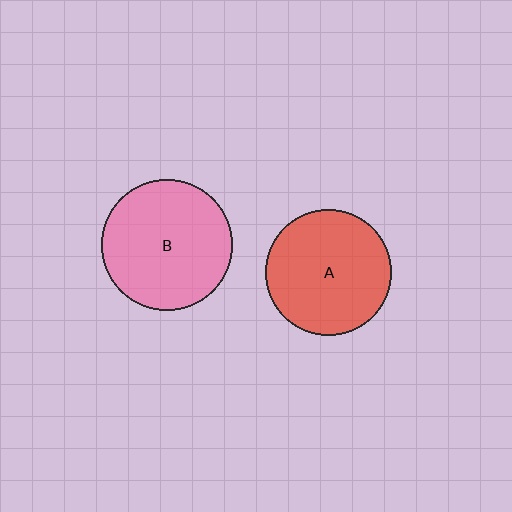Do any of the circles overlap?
No, none of the circles overlap.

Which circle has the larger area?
Circle B (pink).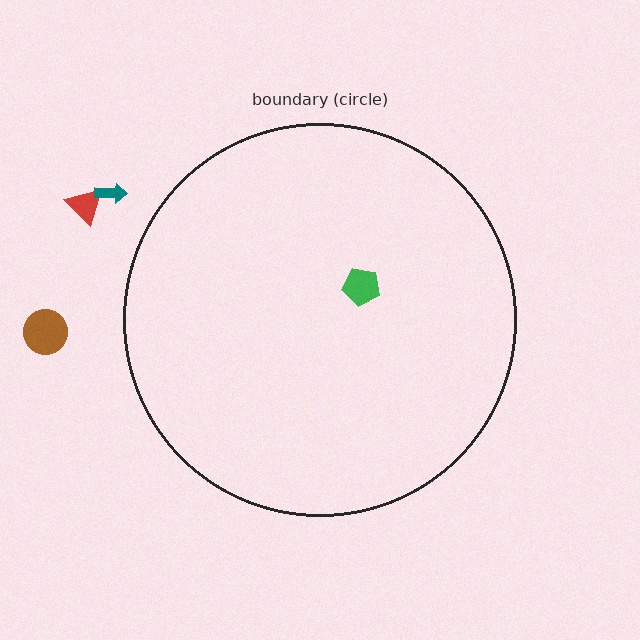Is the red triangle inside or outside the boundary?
Outside.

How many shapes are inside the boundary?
1 inside, 3 outside.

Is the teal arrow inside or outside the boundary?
Outside.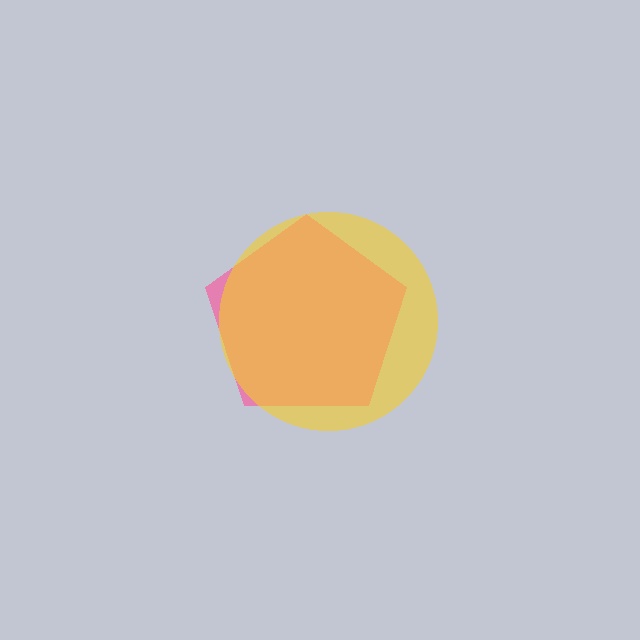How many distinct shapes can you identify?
There are 2 distinct shapes: a pink pentagon, a yellow circle.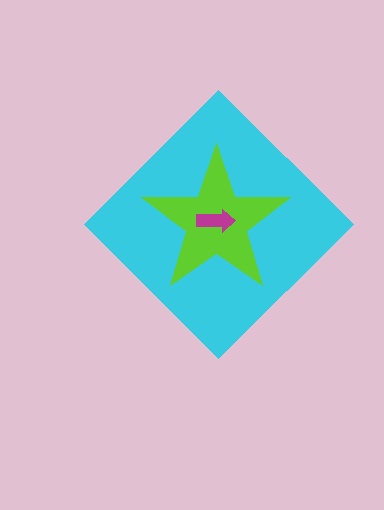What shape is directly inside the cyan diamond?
The lime star.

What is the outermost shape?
The cyan diamond.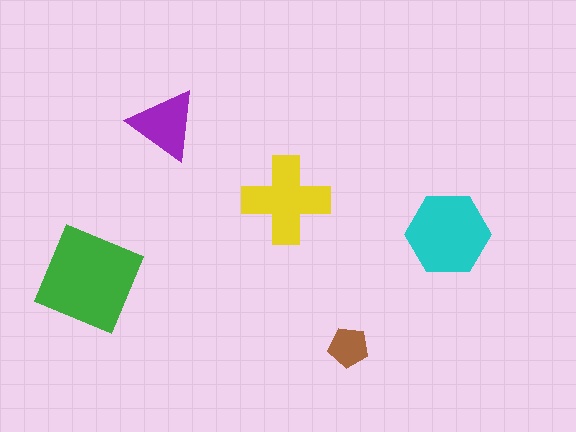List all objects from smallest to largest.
The brown pentagon, the purple triangle, the yellow cross, the cyan hexagon, the green diamond.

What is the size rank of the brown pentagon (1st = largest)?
5th.